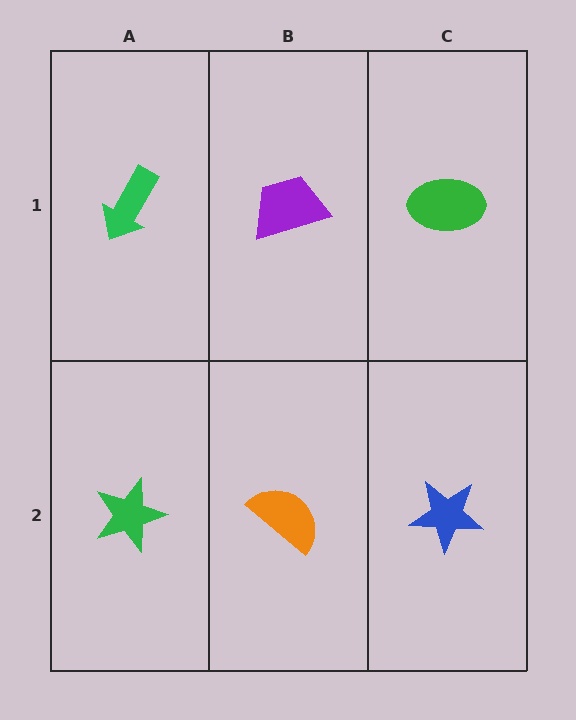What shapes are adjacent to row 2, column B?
A purple trapezoid (row 1, column B), a green star (row 2, column A), a blue star (row 2, column C).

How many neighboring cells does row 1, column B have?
3.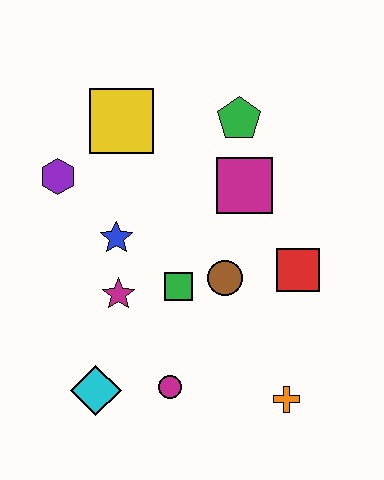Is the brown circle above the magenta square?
No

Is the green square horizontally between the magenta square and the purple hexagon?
Yes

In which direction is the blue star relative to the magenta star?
The blue star is above the magenta star.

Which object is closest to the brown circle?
The green square is closest to the brown circle.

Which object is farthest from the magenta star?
The green pentagon is farthest from the magenta star.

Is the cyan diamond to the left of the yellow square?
Yes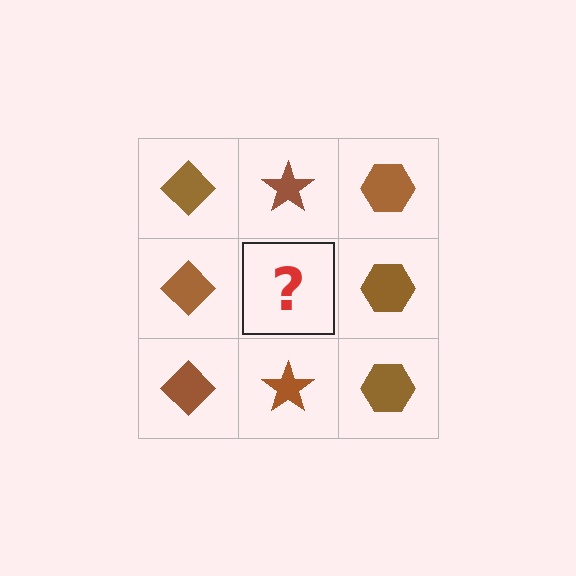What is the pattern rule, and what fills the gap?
The rule is that each column has a consistent shape. The gap should be filled with a brown star.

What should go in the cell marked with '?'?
The missing cell should contain a brown star.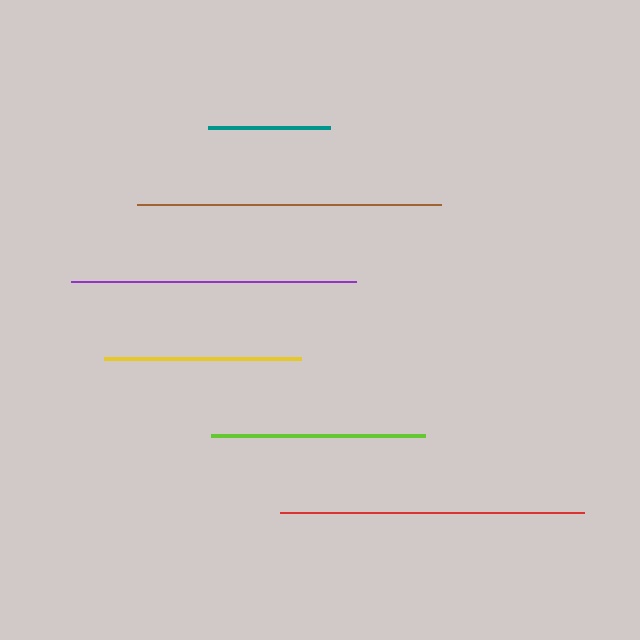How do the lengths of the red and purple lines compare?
The red and purple lines are approximately the same length.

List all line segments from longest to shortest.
From longest to shortest: red, brown, purple, lime, yellow, teal.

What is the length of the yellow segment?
The yellow segment is approximately 197 pixels long.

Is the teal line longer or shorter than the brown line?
The brown line is longer than the teal line.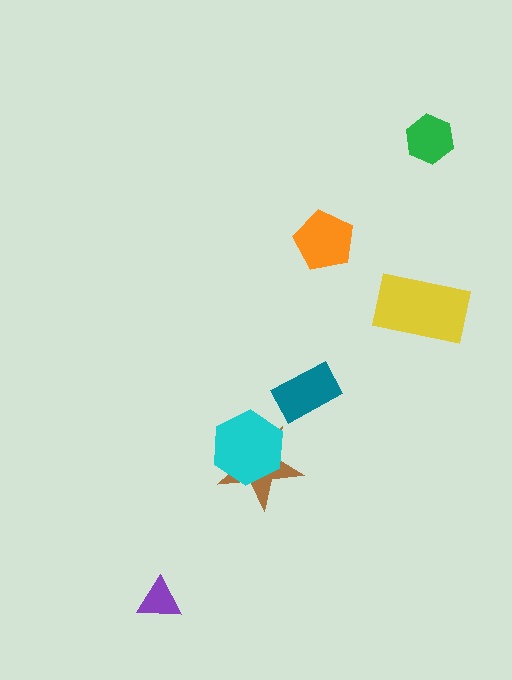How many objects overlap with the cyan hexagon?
1 object overlaps with the cyan hexagon.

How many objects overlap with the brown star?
1 object overlaps with the brown star.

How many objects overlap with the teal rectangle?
0 objects overlap with the teal rectangle.